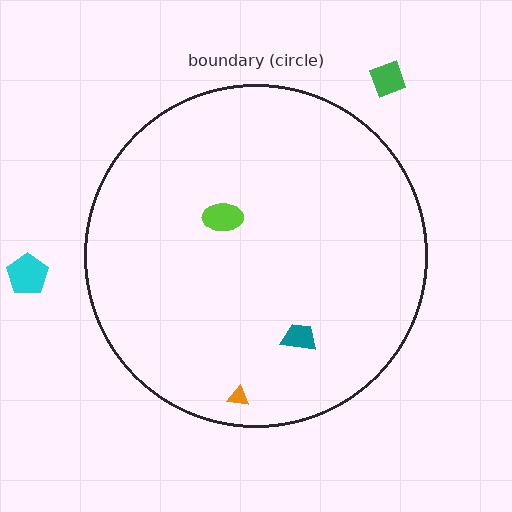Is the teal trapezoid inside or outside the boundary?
Inside.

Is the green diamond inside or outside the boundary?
Outside.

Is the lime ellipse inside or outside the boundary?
Inside.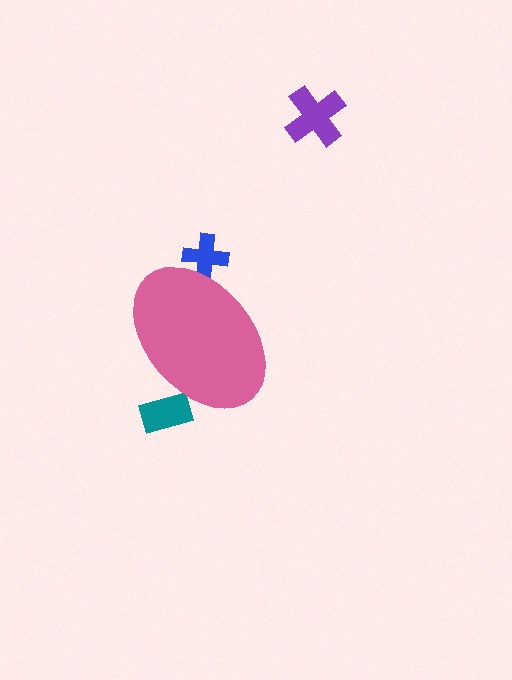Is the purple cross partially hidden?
No, the purple cross is fully visible.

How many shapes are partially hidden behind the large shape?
2 shapes are partially hidden.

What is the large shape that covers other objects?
A pink ellipse.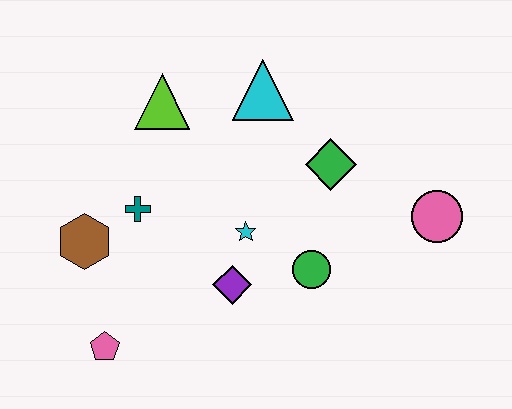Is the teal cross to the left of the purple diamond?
Yes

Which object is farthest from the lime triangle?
The pink circle is farthest from the lime triangle.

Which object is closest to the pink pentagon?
The brown hexagon is closest to the pink pentagon.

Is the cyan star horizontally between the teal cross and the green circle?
Yes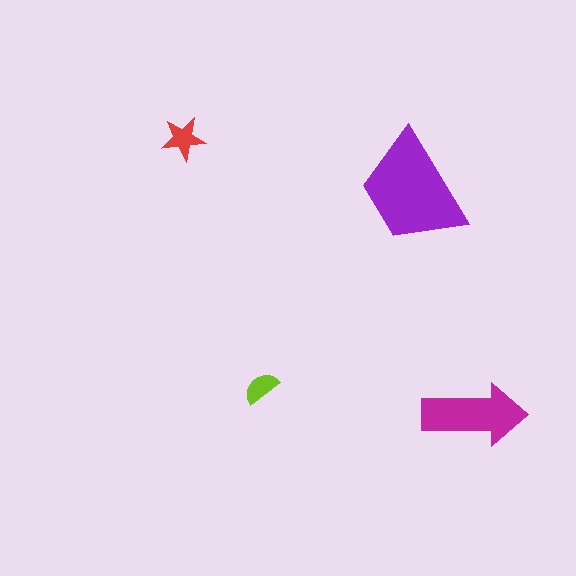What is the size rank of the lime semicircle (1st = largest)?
4th.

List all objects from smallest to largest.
The lime semicircle, the red star, the magenta arrow, the purple trapezoid.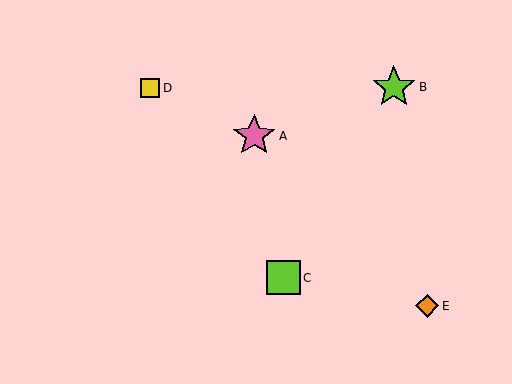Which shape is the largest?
The lime star (labeled B) is the largest.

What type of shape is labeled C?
Shape C is a lime square.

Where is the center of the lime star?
The center of the lime star is at (394, 87).